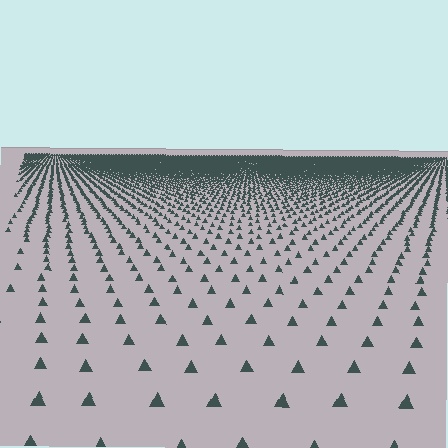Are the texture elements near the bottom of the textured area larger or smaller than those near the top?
Larger. Near the bottom, elements are closer to the viewer and appear at a bigger on-screen size.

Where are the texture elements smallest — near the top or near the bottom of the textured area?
Near the top.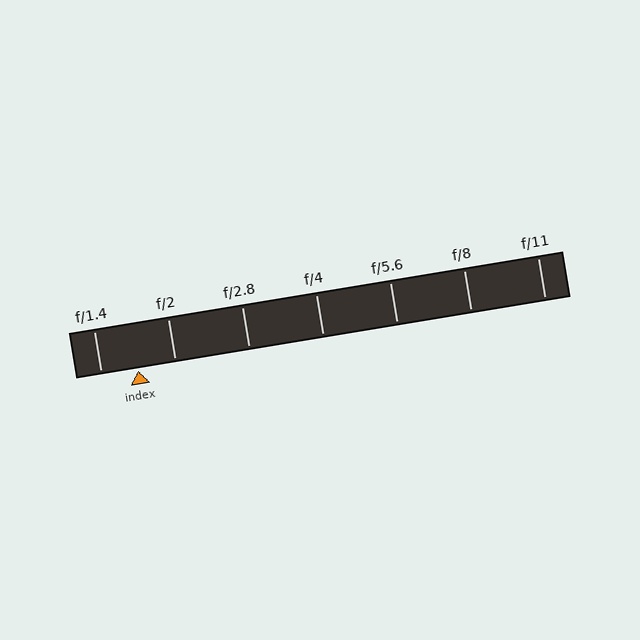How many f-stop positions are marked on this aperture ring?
There are 7 f-stop positions marked.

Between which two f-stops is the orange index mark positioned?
The index mark is between f/1.4 and f/2.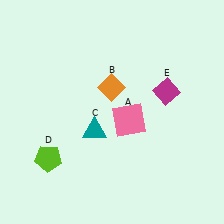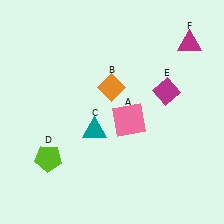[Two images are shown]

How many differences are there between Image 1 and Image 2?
There is 1 difference between the two images.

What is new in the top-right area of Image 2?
A magenta triangle (F) was added in the top-right area of Image 2.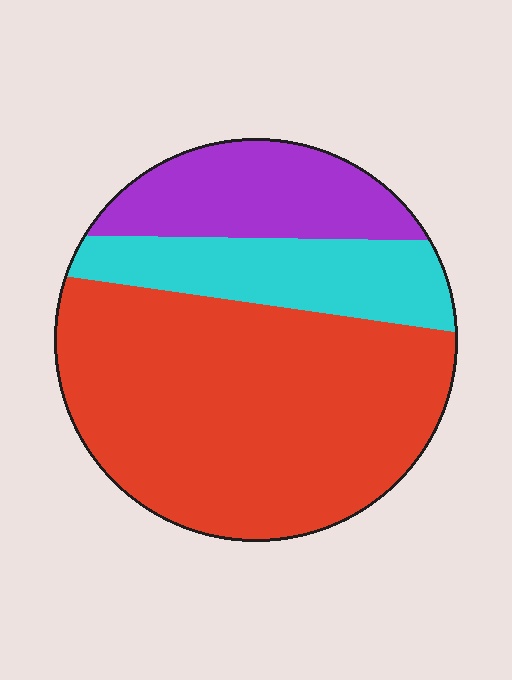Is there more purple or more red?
Red.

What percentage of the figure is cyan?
Cyan covers about 20% of the figure.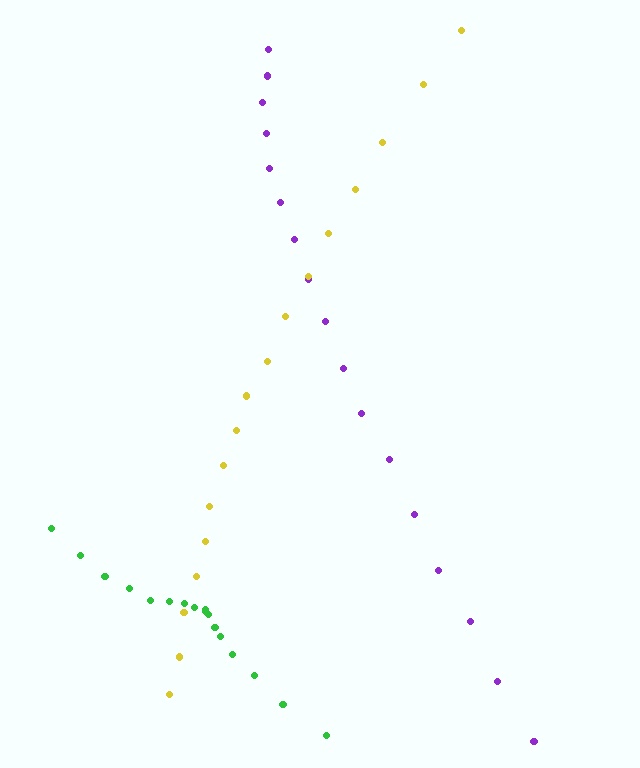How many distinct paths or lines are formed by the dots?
There are 3 distinct paths.